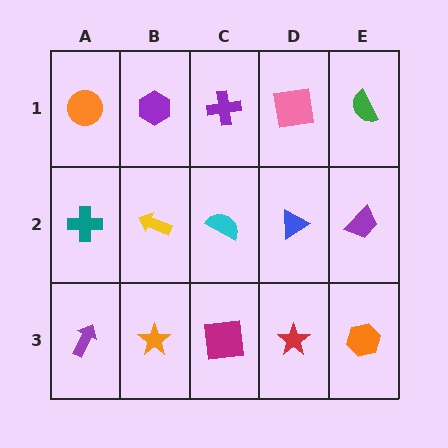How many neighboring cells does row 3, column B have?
3.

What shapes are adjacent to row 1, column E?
A purple trapezoid (row 2, column E), a pink square (row 1, column D).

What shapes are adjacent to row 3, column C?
A cyan semicircle (row 2, column C), an orange star (row 3, column B), a red star (row 3, column D).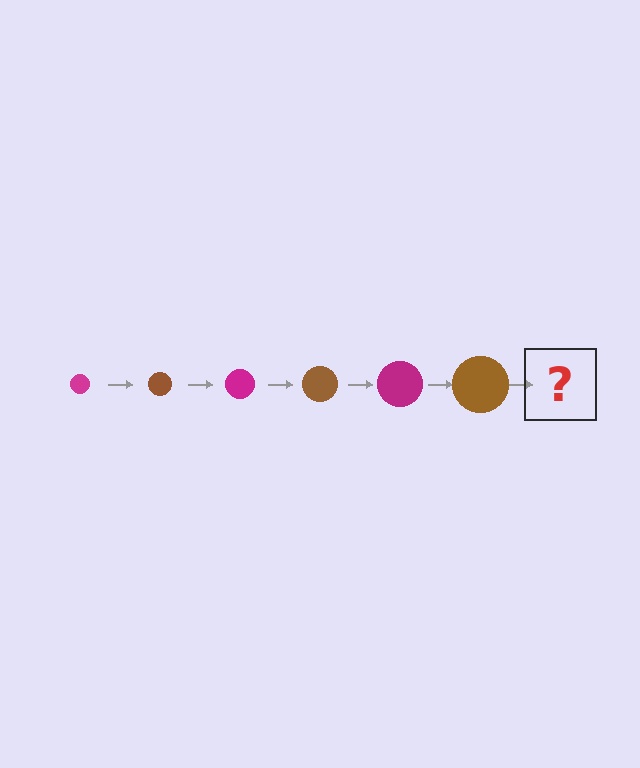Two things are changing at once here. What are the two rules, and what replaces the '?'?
The two rules are that the circle grows larger each step and the color cycles through magenta and brown. The '?' should be a magenta circle, larger than the previous one.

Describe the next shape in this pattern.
It should be a magenta circle, larger than the previous one.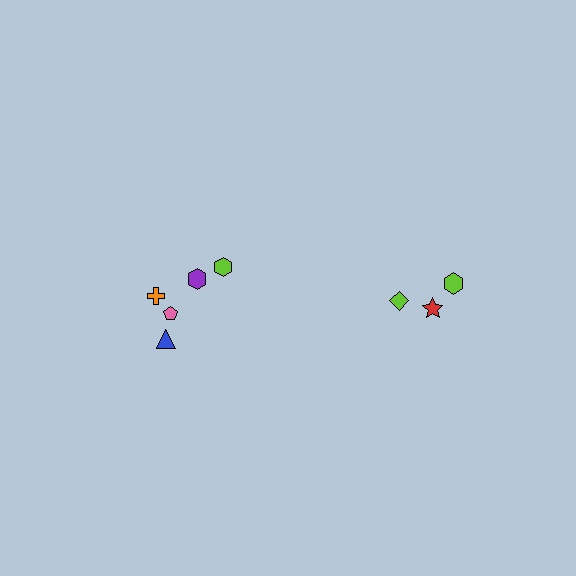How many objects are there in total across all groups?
There are 8 objects.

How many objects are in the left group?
There are 5 objects.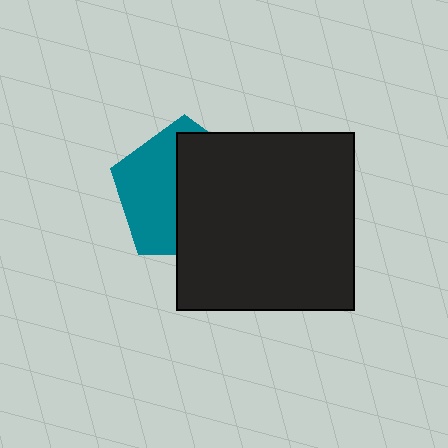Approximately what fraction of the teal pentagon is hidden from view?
Roughly 56% of the teal pentagon is hidden behind the black square.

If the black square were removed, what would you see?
You would see the complete teal pentagon.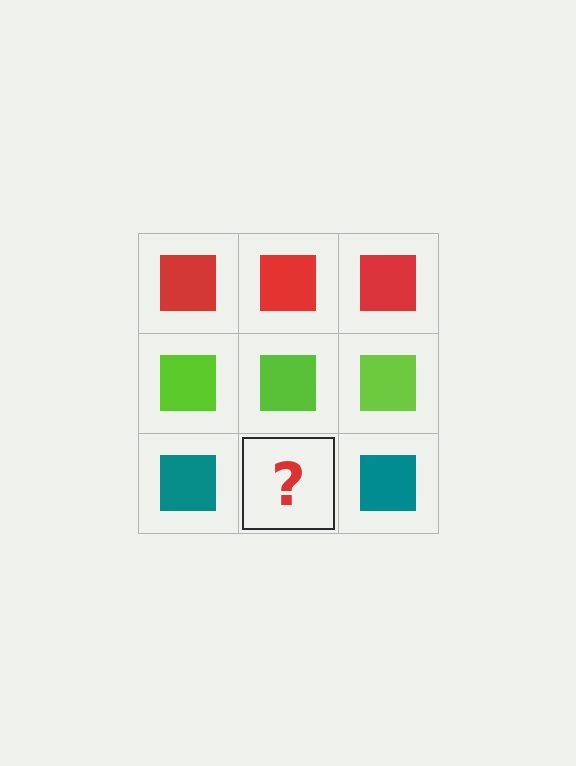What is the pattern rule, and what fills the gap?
The rule is that each row has a consistent color. The gap should be filled with a teal square.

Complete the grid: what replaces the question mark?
The question mark should be replaced with a teal square.